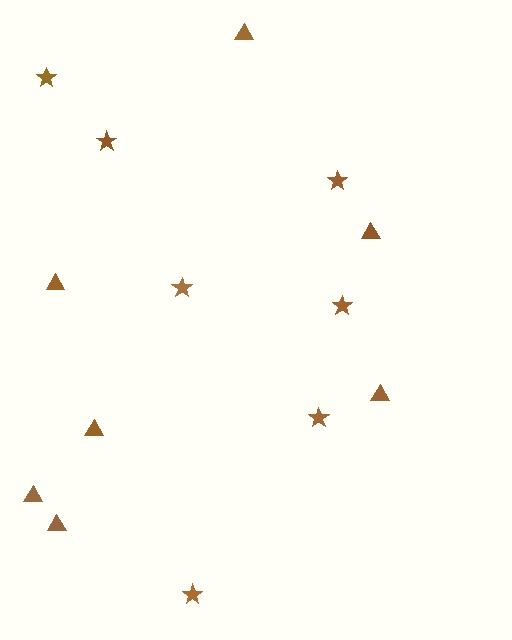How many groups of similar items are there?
There are 2 groups: one group of triangles (7) and one group of stars (7).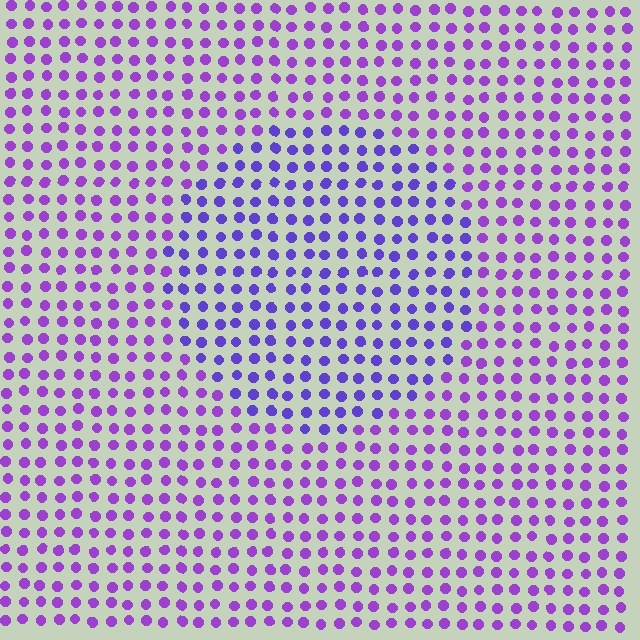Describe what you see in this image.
The image is filled with small purple elements in a uniform arrangement. A circle-shaped region is visible where the elements are tinted to a slightly different hue, forming a subtle color boundary.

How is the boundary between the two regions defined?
The boundary is defined purely by a slight shift in hue (about 26 degrees). Spacing, size, and orientation are identical on both sides.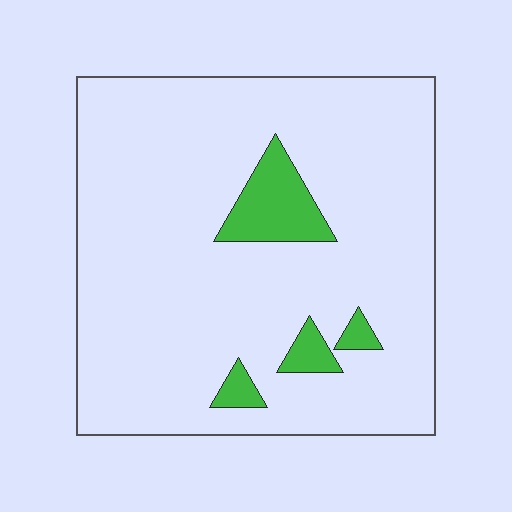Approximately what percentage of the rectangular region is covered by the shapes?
Approximately 10%.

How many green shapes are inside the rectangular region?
4.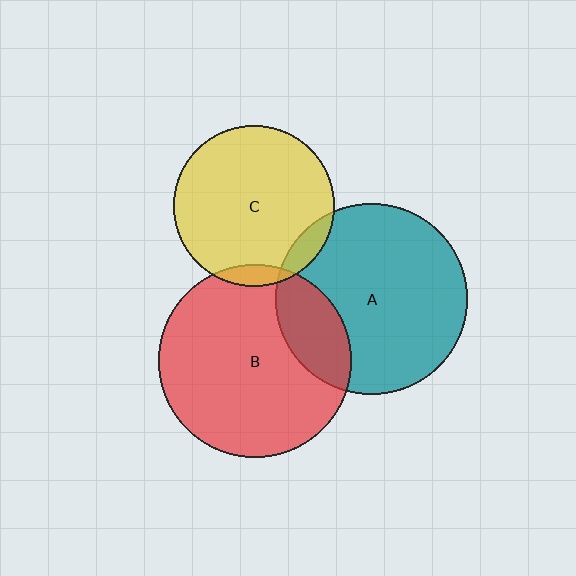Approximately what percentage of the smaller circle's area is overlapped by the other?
Approximately 5%.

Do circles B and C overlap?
Yes.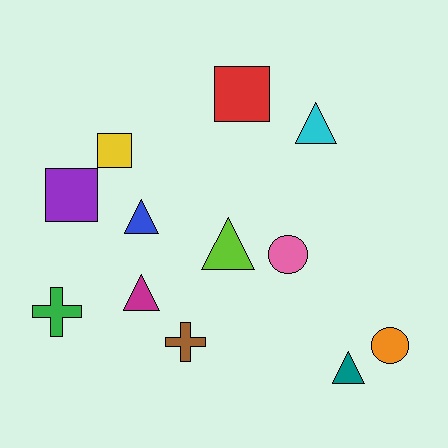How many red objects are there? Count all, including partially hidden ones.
There is 1 red object.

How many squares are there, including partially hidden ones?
There are 3 squares.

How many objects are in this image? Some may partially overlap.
There are 12 objects.